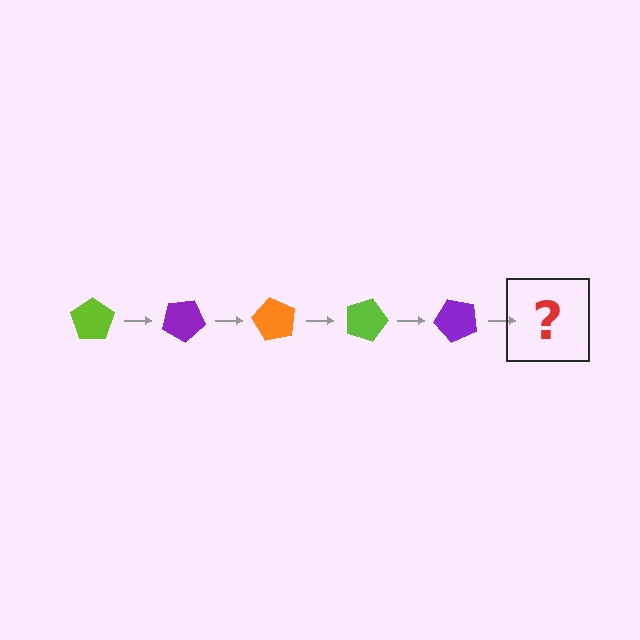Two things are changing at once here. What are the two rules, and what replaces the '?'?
The two rules are that it rotates 30 degrees each step and the color cycles through lime, purple, and orange. The '?' should be an orange pentagon, rotated 150 degrees from the start.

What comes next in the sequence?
The next element should be an orange pentagon, rotated 150 degrees from the start.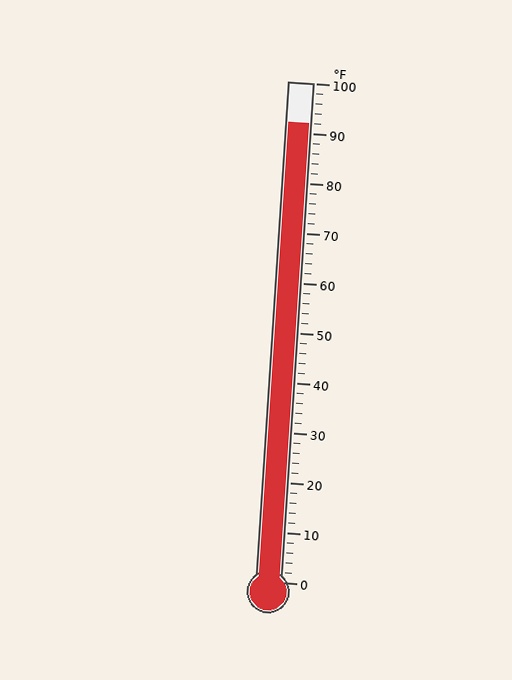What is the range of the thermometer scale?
The thermometer scale ranges from 0°F to 100°F.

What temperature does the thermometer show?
The thermometer shows approximately 92°F.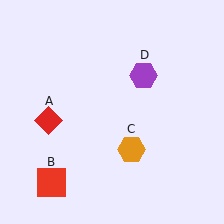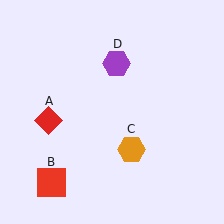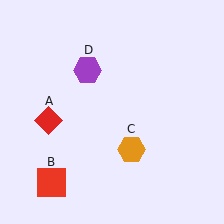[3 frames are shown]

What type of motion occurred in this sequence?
The purple hexagon (object D) rotated counterclockwise around the center of the scene.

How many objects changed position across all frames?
1 object changed position: purple hexagon (object D).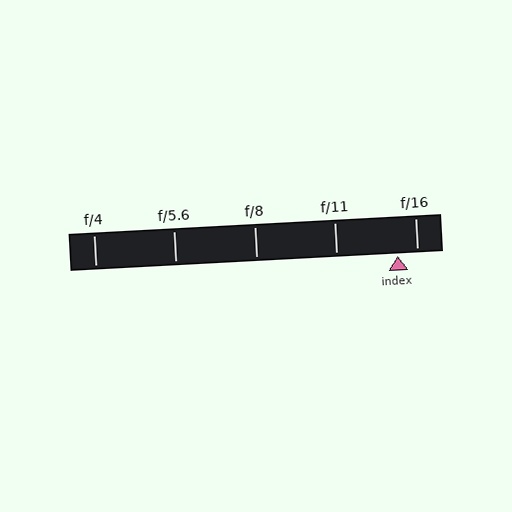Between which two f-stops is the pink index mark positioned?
The index mark is between f/11 and f/16.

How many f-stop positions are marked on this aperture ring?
There are 5 f-stop positions marked.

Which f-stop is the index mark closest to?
The index mark is closest to f/16.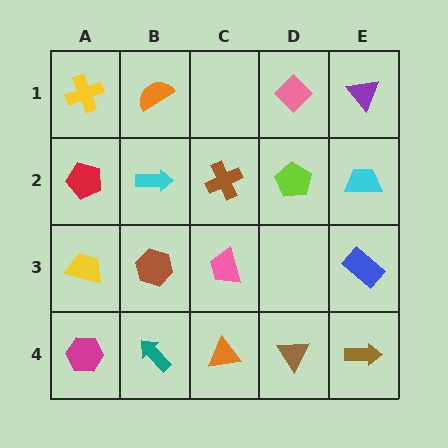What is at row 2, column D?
A lime pentagon.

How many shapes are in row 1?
4 shapes.